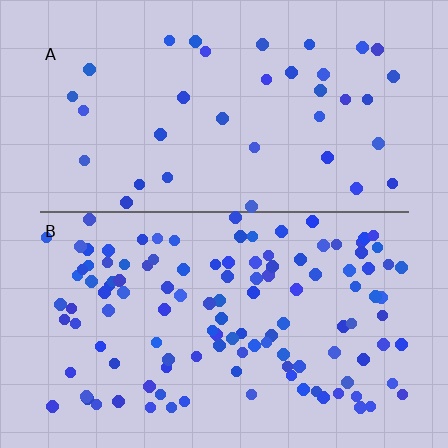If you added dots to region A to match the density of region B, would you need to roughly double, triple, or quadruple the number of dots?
Approximately triple.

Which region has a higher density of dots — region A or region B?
B (the bottom).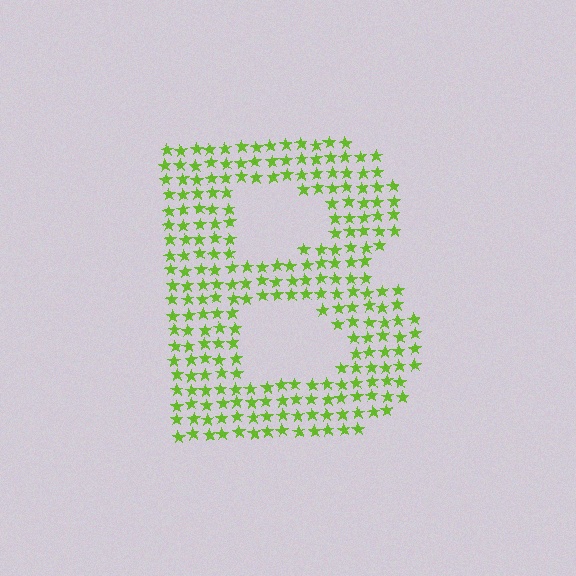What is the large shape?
The large shape is the letter B.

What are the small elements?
The small elements are stars.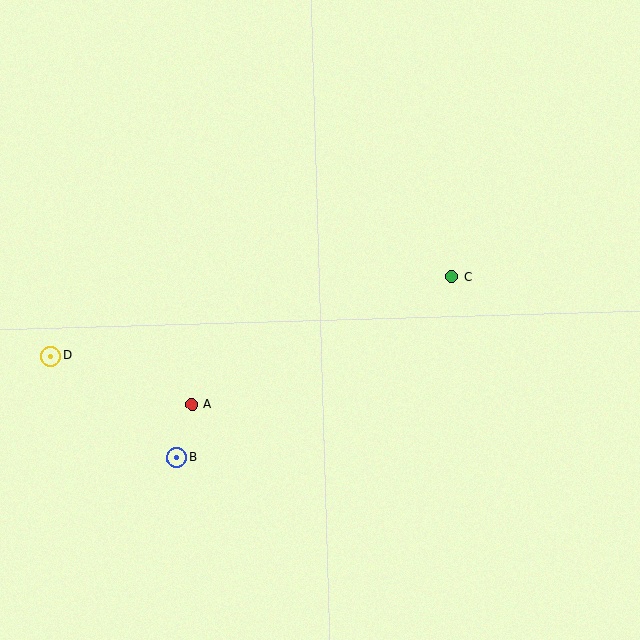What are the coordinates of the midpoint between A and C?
The midpoint between A and C is at (322, 341).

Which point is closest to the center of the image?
Point C at (452, 277) is closest to the center.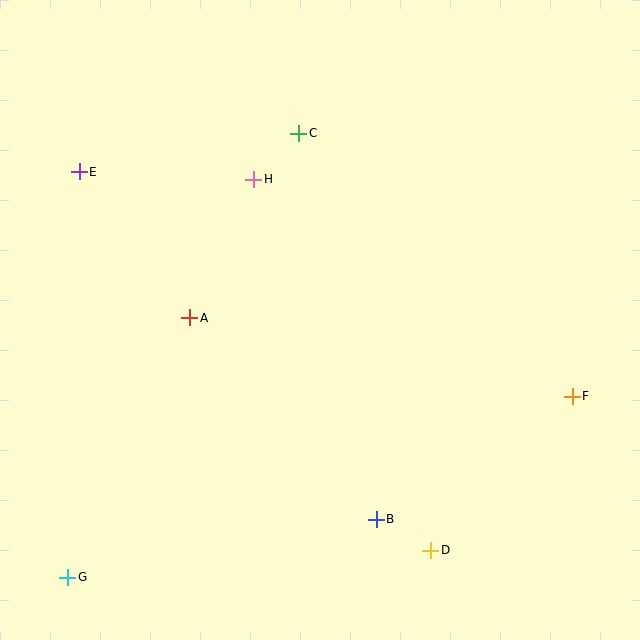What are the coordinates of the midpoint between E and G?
The midpoint between E and G is at (74, 374).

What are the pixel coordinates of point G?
Point G is at (68, 577).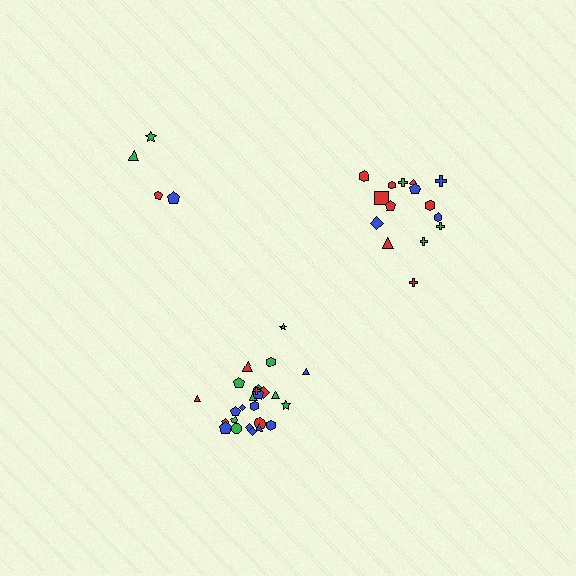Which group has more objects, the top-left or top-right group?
The top-right group.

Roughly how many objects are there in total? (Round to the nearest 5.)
Roughly 45 objects in total.